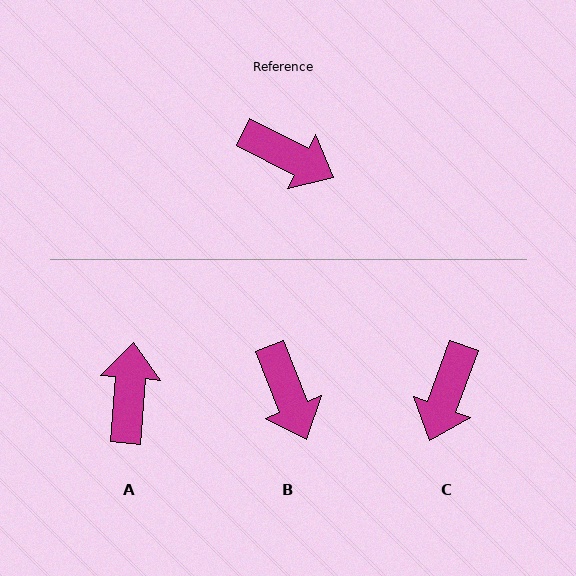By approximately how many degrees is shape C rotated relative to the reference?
Approximately 83 degrees clockwise.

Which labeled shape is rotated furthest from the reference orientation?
A, about 112 degrees away.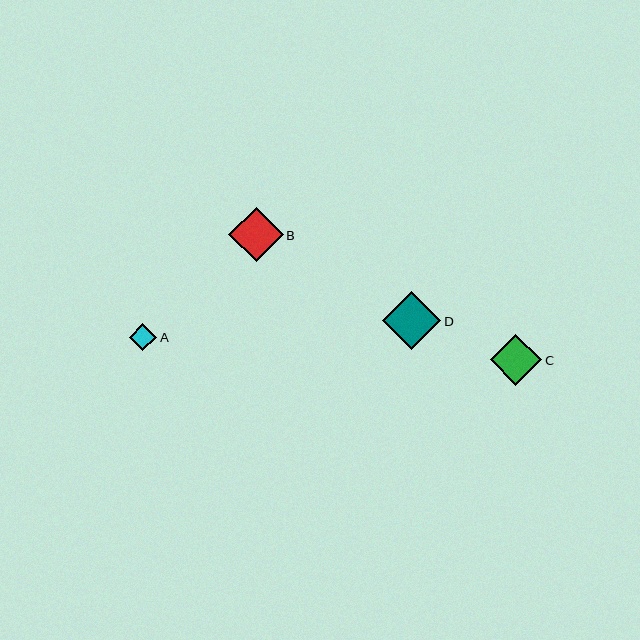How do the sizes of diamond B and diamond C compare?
Diamond B and diamond C are approximately the same size.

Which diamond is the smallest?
Diamond A is the smallest with a size of approximately 28 pixels.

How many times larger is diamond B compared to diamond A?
Diamond B is approximately 2.0 times the size of diamond A.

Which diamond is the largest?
Diamond D is the largest with a size of approximately 58 pixels.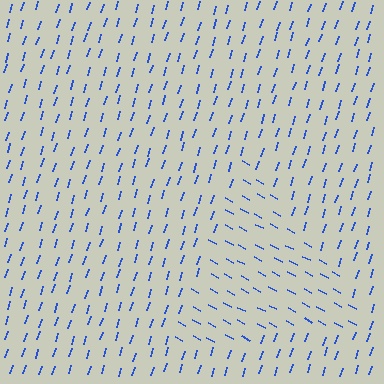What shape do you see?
I see a triangle.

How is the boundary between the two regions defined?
The boundary is defined purely by a change in line orientation (approximately 80 degrees difference). All lines are the same color and thickness.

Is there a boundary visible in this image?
Yes, there is a texture boundary formed by a change in line orientation.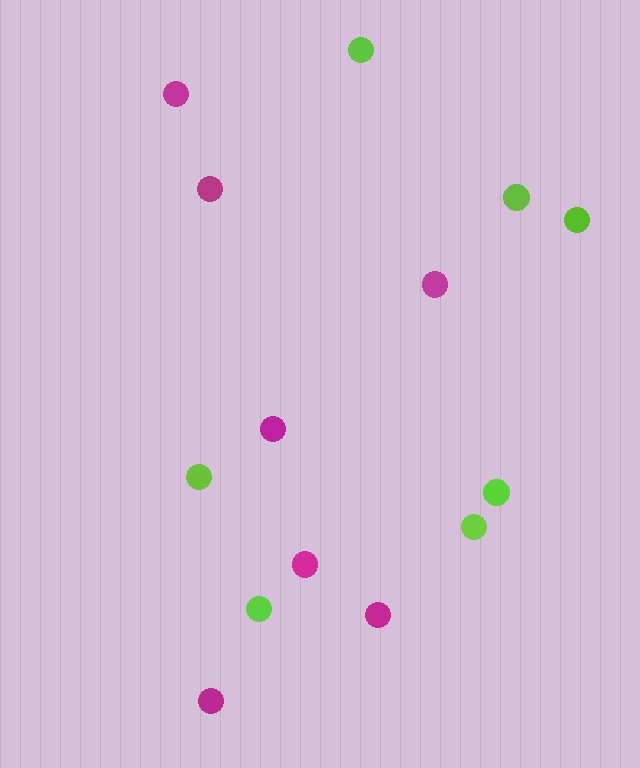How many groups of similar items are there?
There are 2 groups: one group of lime circles (7) and one group of magenta circles (7).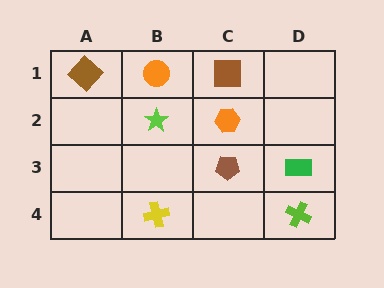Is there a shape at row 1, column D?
No, that cell is empty.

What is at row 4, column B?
A yellow cross.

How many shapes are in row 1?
3 shapes.